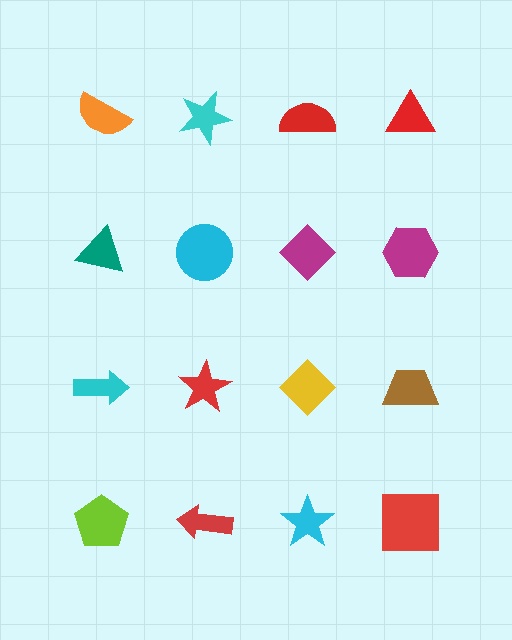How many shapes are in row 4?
4 shapes.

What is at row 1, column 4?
A red triangle.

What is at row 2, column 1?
A teal triangle.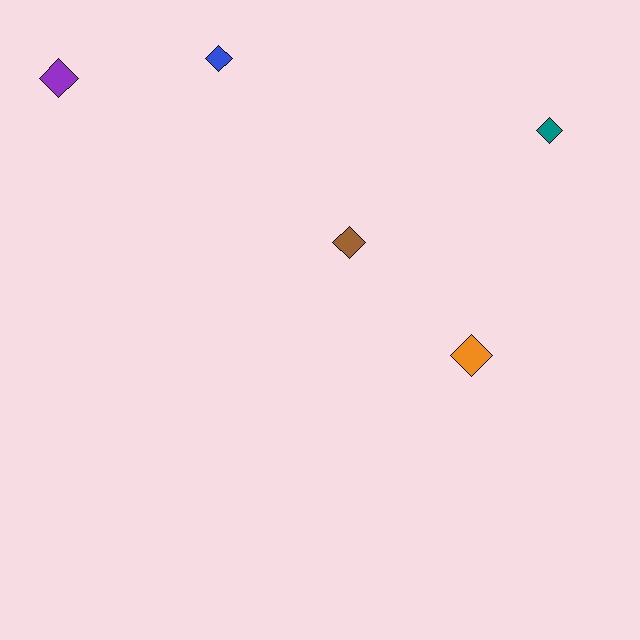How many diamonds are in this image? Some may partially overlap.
There are 5 diamonds.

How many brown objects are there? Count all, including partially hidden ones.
There is 1 brown object.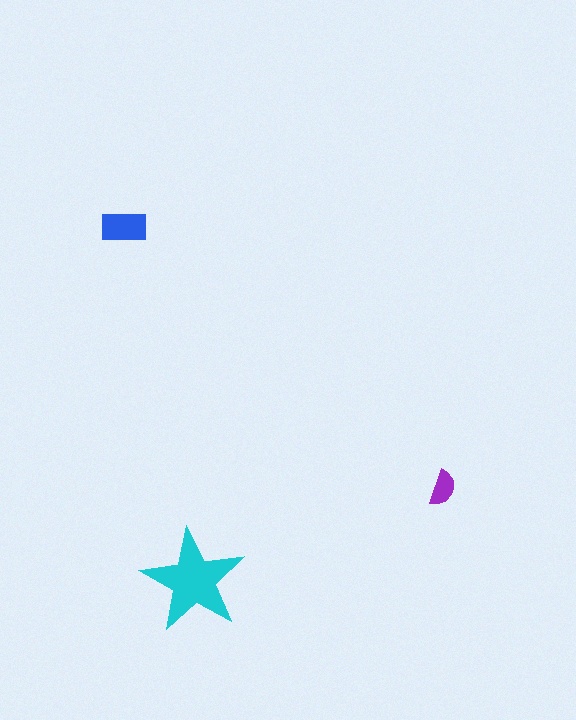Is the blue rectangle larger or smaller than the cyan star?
Smaller.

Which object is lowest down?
The cyan star is bottommost.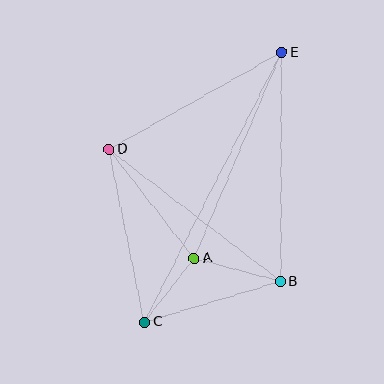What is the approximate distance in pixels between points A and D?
The distance between A and D is approximately 138 pixels.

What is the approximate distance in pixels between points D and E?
The distance between D and E is approximately 198 pixels.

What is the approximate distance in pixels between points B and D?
The distance between B and D is approximately 217 pixels.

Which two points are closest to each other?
Points A and C are closest to each other.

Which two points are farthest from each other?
Points C and E are farthest from each other.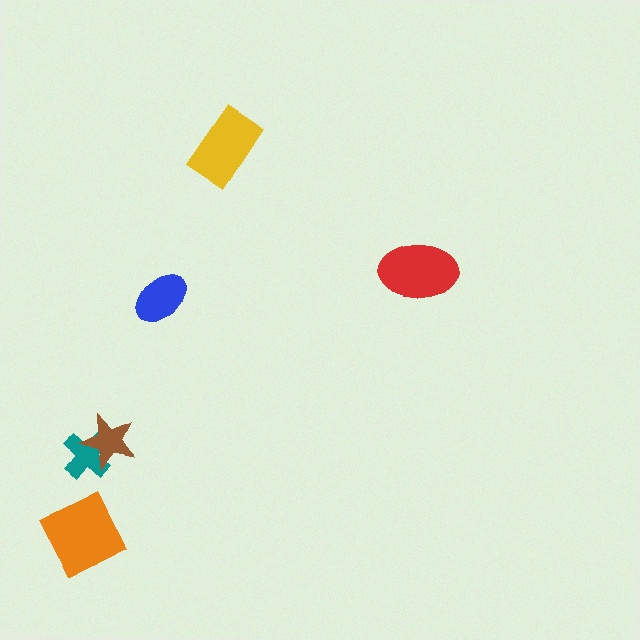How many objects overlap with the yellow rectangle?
0 objects overlap with the yellow rectangle.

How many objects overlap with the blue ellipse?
0 objects overlap with the blue ellipse.